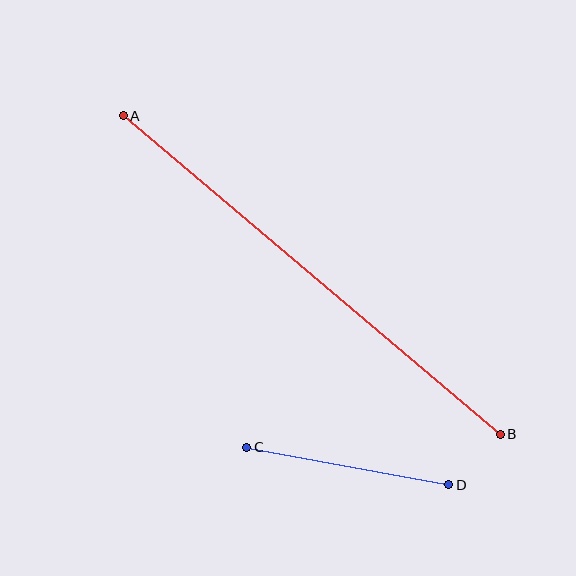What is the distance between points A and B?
The distance is approximately 493 pixels.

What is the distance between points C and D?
The distance is approximately 205 pixels.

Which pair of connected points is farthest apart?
Points A and B are farthest apart.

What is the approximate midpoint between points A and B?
The midpoint is at approximately (312, 275) pixels.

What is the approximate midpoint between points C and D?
The midpoint is at approximately (348, 466) pixels.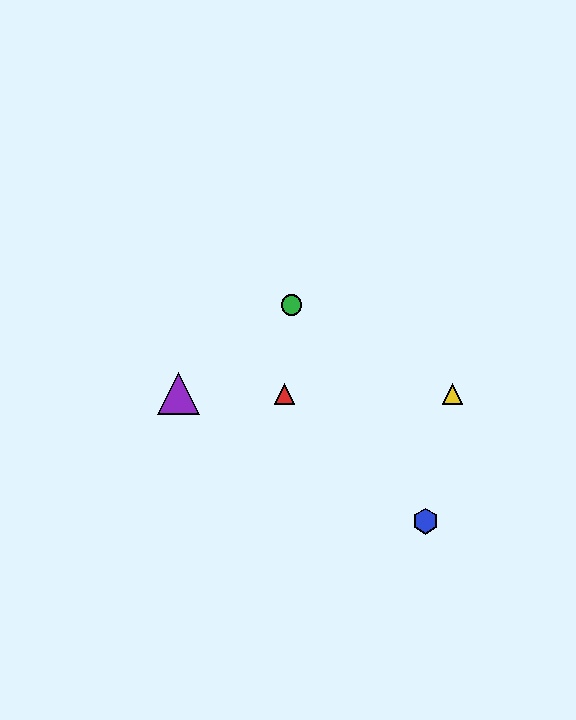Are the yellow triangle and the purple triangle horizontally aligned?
Yes, both are at y≈394.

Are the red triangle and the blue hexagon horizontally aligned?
No, the red triangle is at y≈394 and the blue hexagon is at y≈521.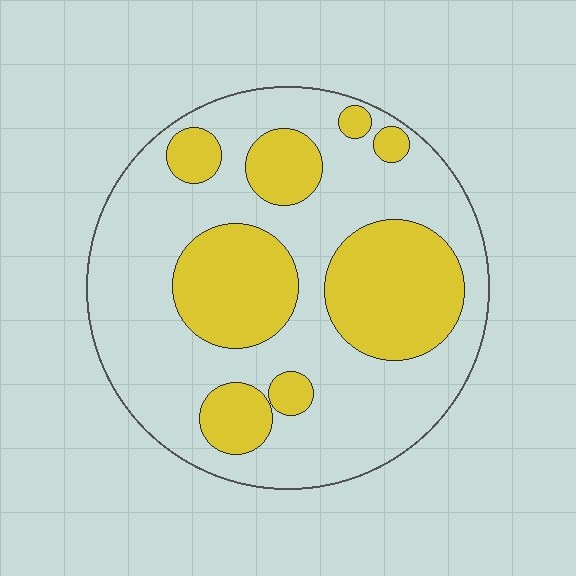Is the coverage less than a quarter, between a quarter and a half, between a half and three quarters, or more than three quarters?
Between a quarter and a half.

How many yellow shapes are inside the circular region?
8.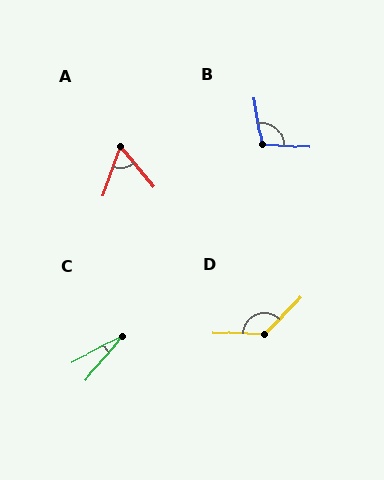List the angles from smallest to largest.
C (21°), A (60°), B (104°), D (132°).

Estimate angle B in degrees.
Approximately 104 degrees.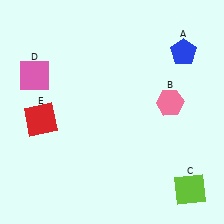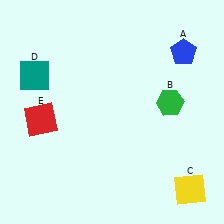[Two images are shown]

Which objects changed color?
B changed from pink to green. C changed from lime to yellow. D changed from pink to teal.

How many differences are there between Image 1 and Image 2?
There are 3 differences between the two images.